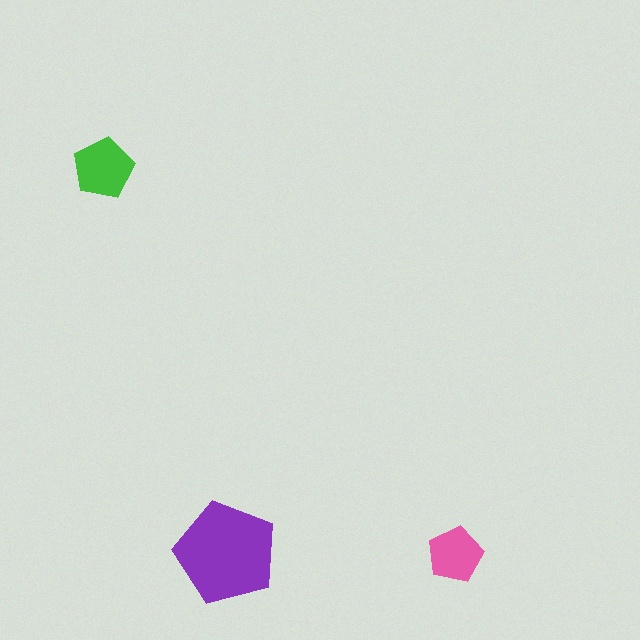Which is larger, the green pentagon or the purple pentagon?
The purple one.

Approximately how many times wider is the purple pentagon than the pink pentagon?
About 2 times wider.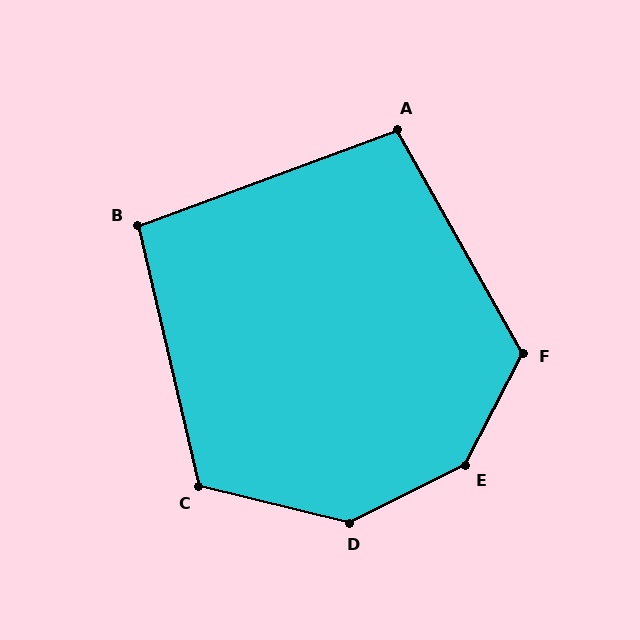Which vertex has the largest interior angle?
E, at approximately 144 degrees.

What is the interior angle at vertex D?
Approximately 139 degrees (obtuse).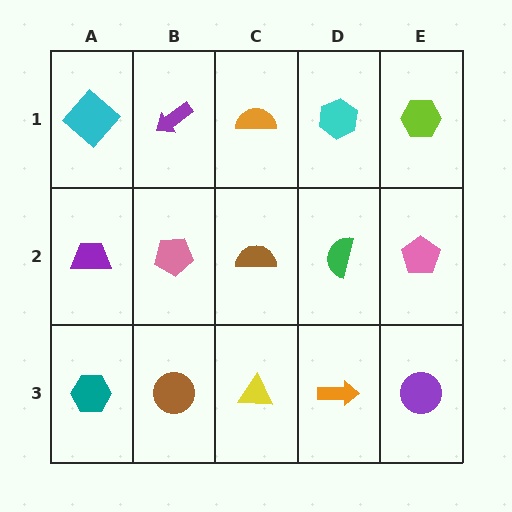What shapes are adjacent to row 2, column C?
An orange semicircle (row 1, column C), a yellow triangle (row 3, column C), a pink pentagon (row 2, column B), a green semicircle (row 2, column D).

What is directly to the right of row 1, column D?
A lime hexagon.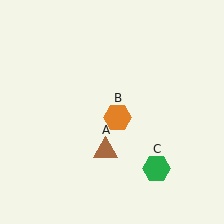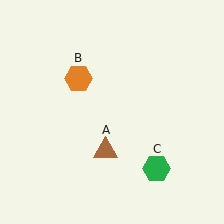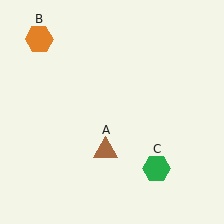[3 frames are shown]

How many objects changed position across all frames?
1 object changed position: orange hexagon (object B).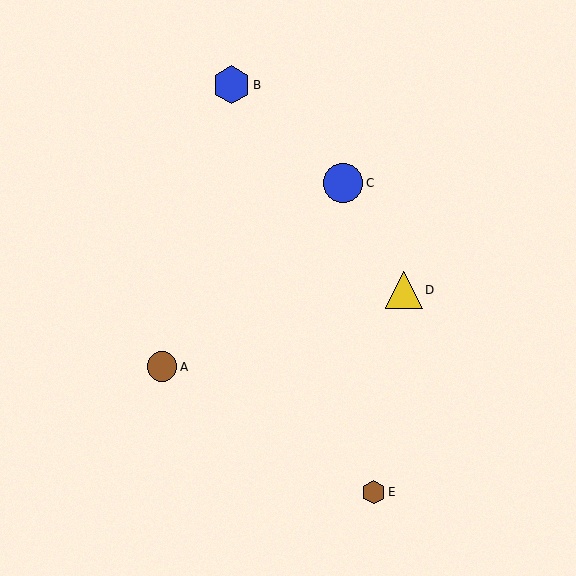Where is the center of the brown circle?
The center of the brown circle is at (162, 367).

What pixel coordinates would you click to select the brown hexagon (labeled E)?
Click at (373, 492) to select the brown hexagon E.